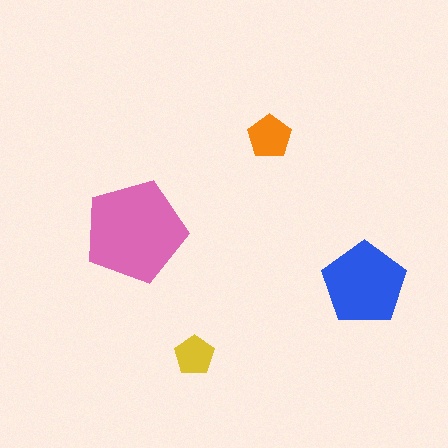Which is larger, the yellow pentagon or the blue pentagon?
The blue one.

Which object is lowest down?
The yellow pentagon is bottommost.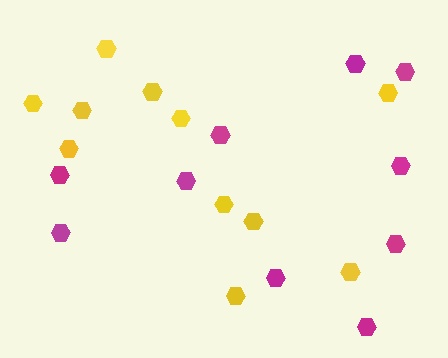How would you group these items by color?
There are 2 groups: one group of magenta hexagons (10) and one group of yellow hexagons (11).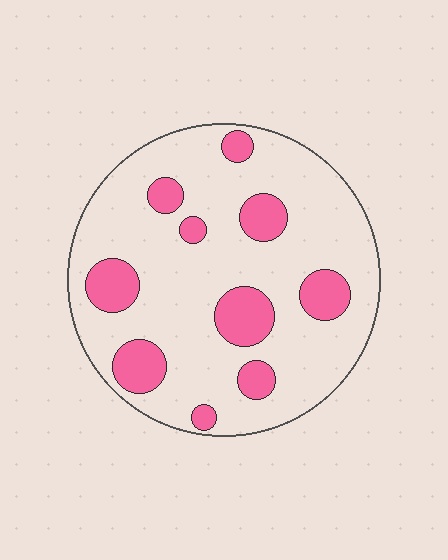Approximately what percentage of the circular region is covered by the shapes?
Approximately 20%.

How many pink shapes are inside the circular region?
10.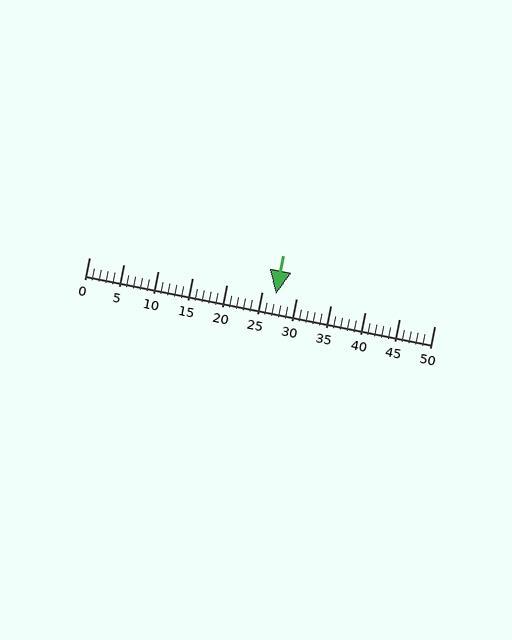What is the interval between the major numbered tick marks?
The major tick marks are spaced 5 units apart.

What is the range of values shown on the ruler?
The ruler shows values from 0 to 50.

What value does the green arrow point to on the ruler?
The green arrow points to approximately 27.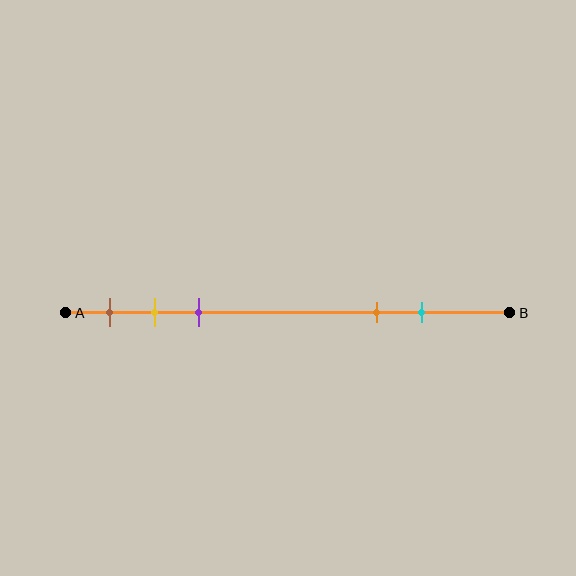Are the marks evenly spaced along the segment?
No, the marks are not evenly spaced.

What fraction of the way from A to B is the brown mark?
The brown mark is approximately 10% (0.1) of the way from A to B.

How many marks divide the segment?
There are 5 marks dividing the segment.